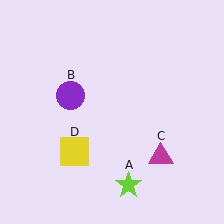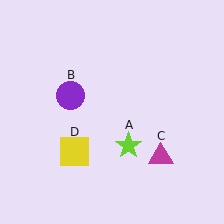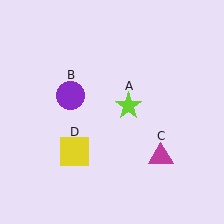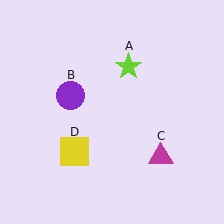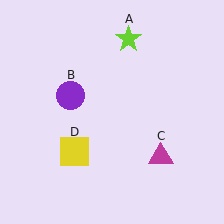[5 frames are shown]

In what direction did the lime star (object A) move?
The lime star (object A) moved up.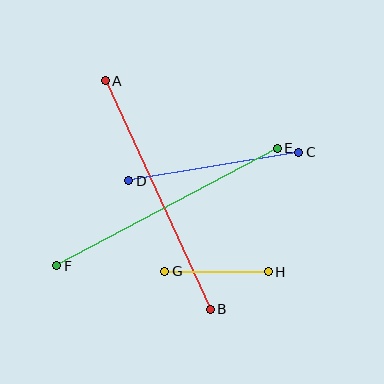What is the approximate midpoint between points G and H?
The midpoint is at approximately (216, 272) pixels.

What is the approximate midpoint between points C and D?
The midpoint is at approximately (214, 167) pixels.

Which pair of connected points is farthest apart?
Points A and B are farthest apart.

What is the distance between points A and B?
The distance is approximately 252 pixels.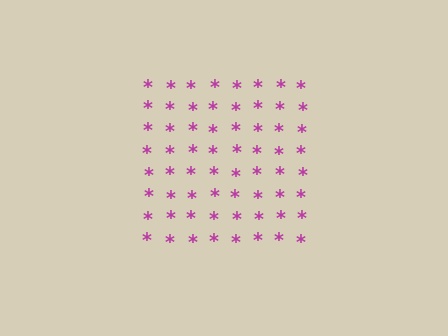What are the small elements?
The small elements are asterisks.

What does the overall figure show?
The overall figure shows a square.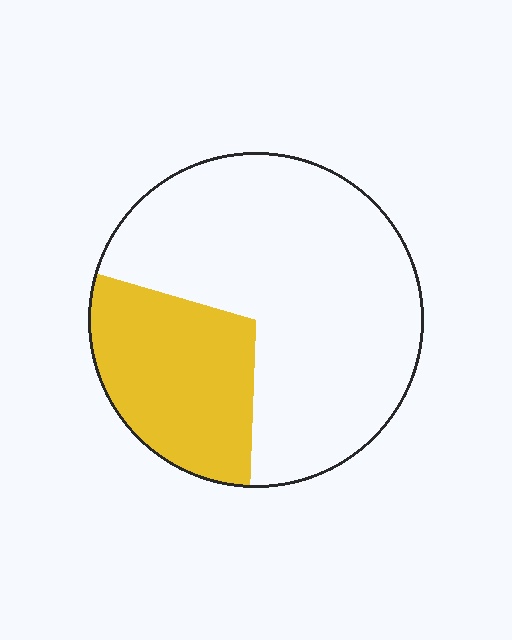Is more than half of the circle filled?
No.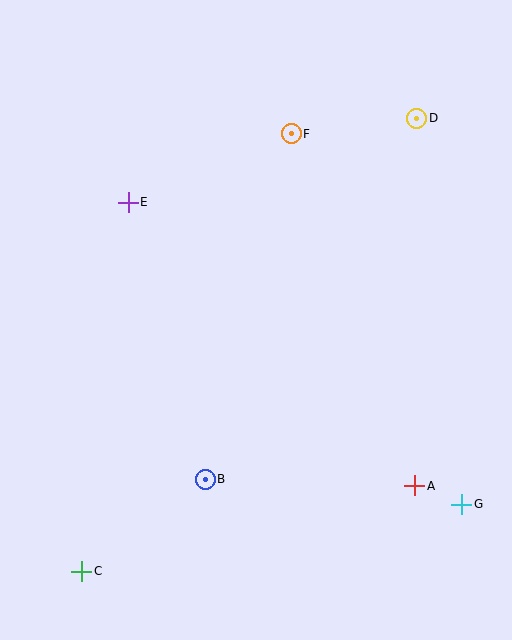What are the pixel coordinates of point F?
Point F is at (291, 134).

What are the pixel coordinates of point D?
Point D is at (417, 118).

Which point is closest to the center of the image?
Point B at (205, 479) is closest to the center.